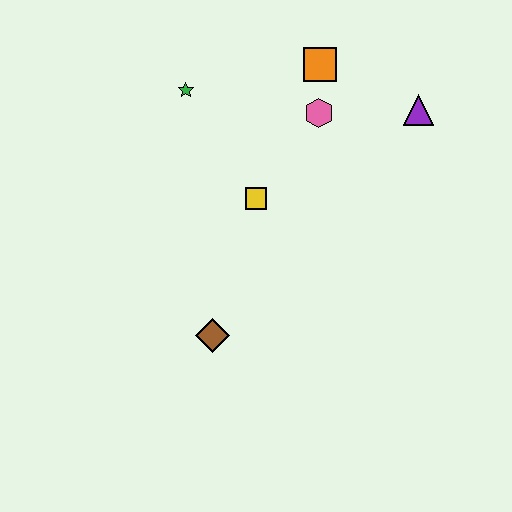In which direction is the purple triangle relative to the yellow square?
The purple triangle is to the right of the yellow square.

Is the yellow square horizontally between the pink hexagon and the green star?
Yes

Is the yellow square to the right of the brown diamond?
Yes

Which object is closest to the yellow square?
The pink hexagon is closest to the yellow square.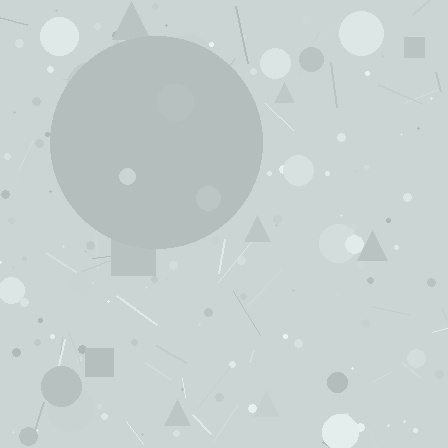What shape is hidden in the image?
A circle is hidden in the image.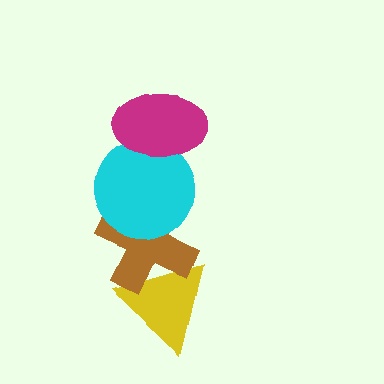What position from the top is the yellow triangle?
The yellow triangle is 4th from the top.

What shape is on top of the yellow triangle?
The brown cross is on top of the yellow triangle.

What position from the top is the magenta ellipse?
The magenta ellipse is 1st from the top.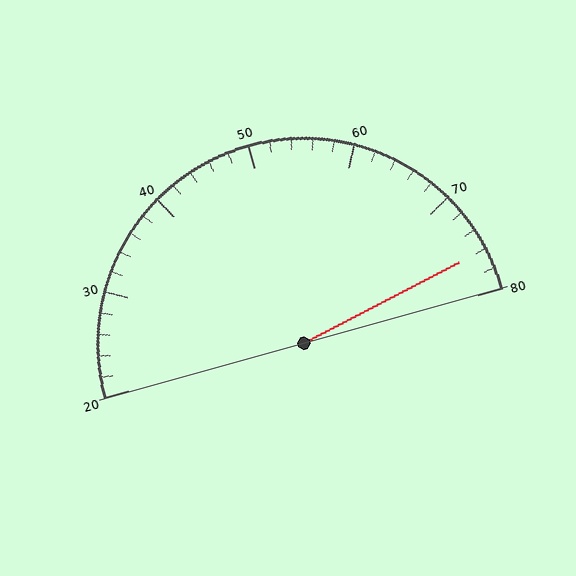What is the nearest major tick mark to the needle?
The nearest major tick mark is 80.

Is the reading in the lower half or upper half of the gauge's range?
The reading is in the upper half of the range (20 to 80).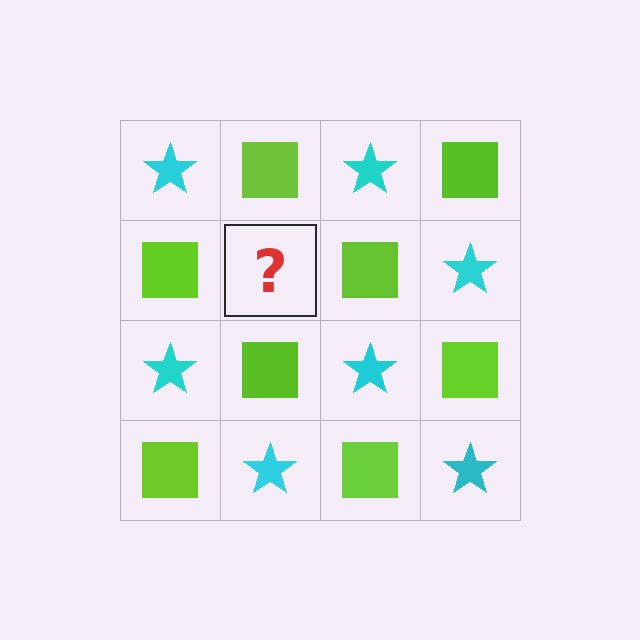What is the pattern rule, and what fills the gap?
The rule is that it alternates cyan star and lime square in a checkerboard pattern. The gap should be filled with a cyan star.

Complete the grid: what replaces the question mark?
The question mark should be replaced with a cyan star.